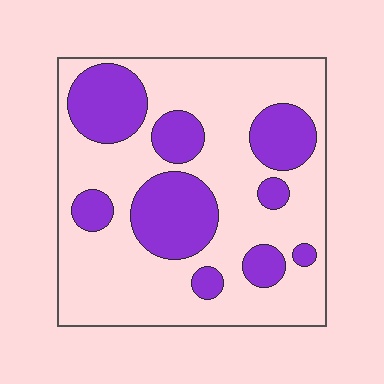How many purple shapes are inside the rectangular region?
9.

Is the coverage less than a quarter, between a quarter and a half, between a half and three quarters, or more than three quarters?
Between a quarter and a half.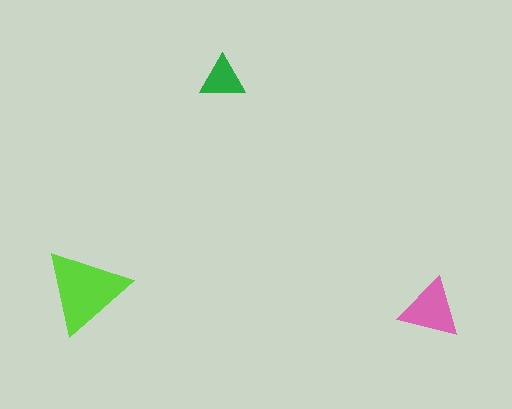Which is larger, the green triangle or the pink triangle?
The pink one.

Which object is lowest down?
The pink triangle is bottommost.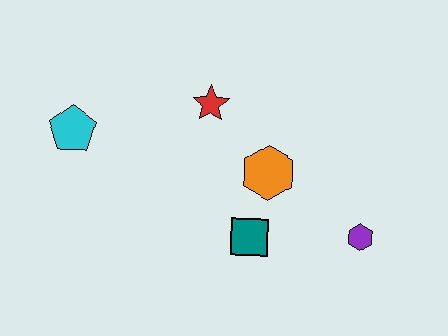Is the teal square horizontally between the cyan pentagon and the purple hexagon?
Yes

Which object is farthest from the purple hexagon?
The cyan pentagon is farthest from the purple hexagon.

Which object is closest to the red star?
The orange hexagon is closest to the red star.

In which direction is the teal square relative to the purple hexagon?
The teal square is to the left of the purple hexagon.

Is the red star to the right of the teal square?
No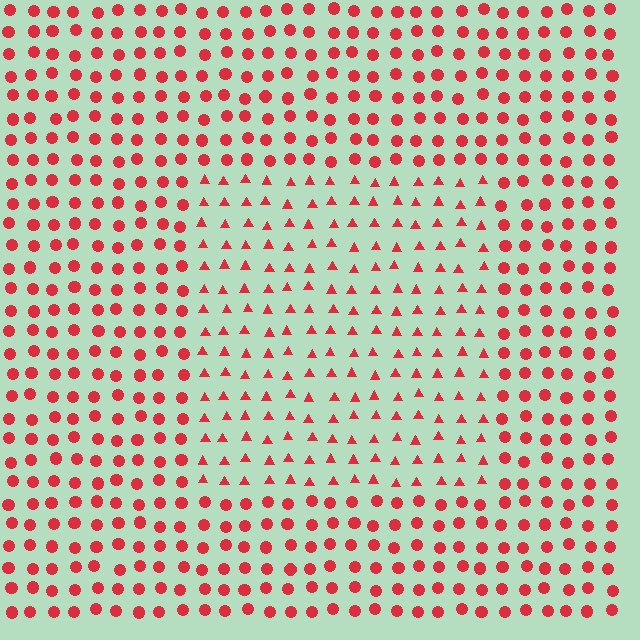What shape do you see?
I see a rectangle.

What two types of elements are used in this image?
The image uses triangles inside the rectangle region and circles outside it.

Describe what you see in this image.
The image is filled with small red elements arranged in a uniform grid. A rectangle-shaped region contains triangles, while the surrounding area contains circles. The boundary is defined purely by the change in element shape.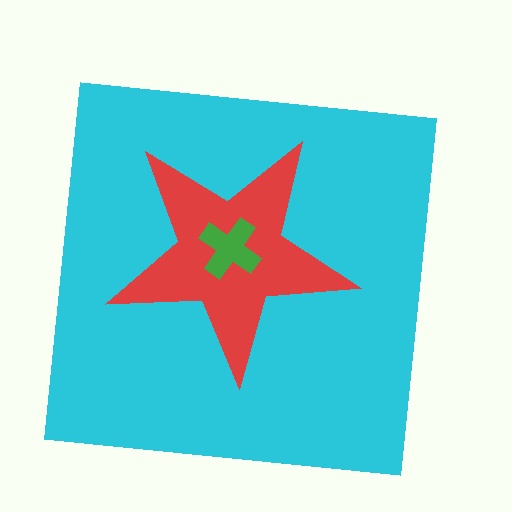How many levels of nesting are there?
3.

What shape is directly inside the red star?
The green cross.